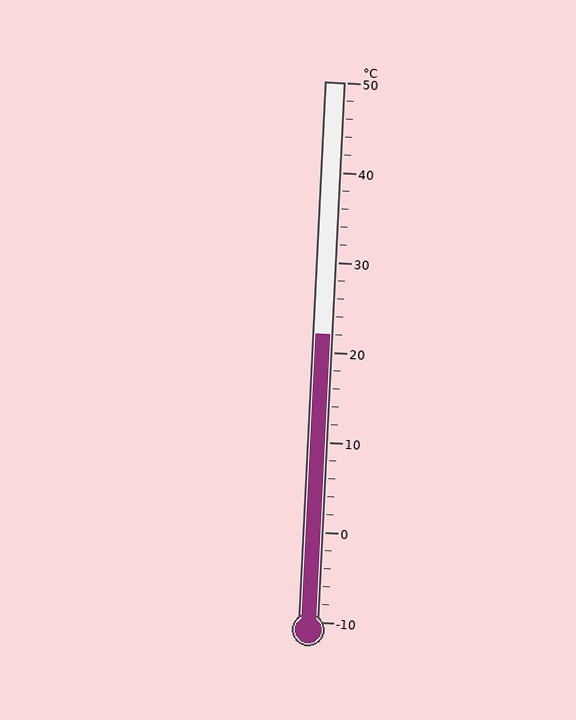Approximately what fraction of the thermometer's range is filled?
The thermometer is filled to approximately 55% of its range.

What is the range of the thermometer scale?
The thermometer scale ranges from -10°C to 50°C.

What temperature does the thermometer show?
The thermometer shows approximately 22°C.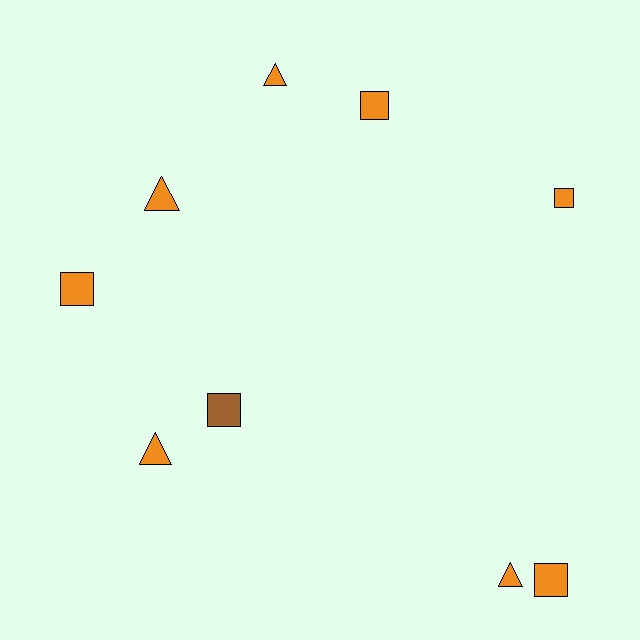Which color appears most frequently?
Orange, with 8 objects.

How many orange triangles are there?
There are 4 orange triangles.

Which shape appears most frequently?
Square, with 5 objects.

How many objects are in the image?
There are 9 objects.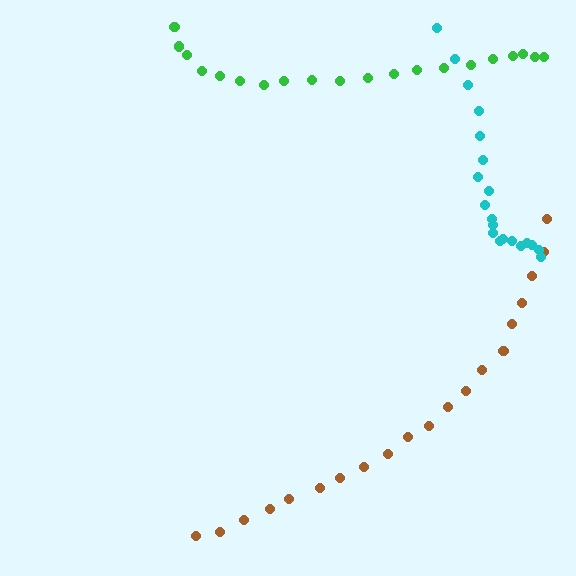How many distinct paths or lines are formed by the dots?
There are 3 distinct paths.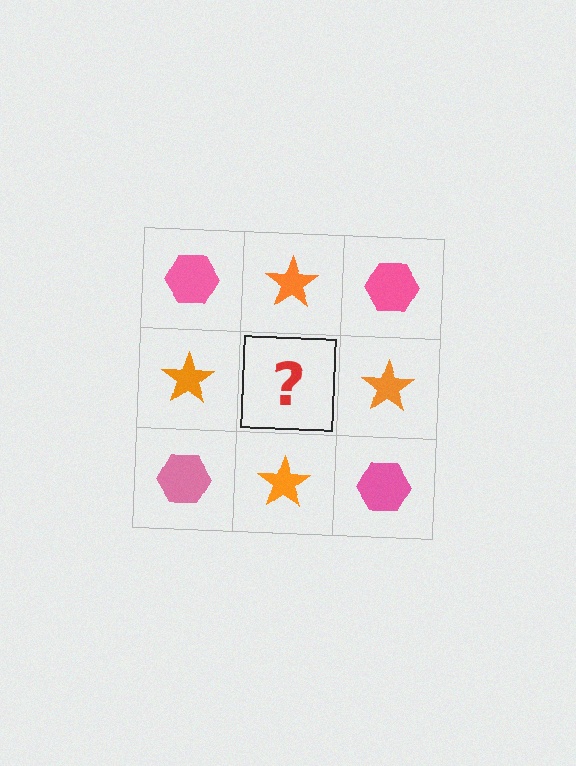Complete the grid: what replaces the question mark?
The question mark should be replaced with a pink hexagon.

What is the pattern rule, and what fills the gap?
The rule is that it alternates pink hexagon and orange star in a checkerboard pattern. The gap should be filled with a pink hexagon.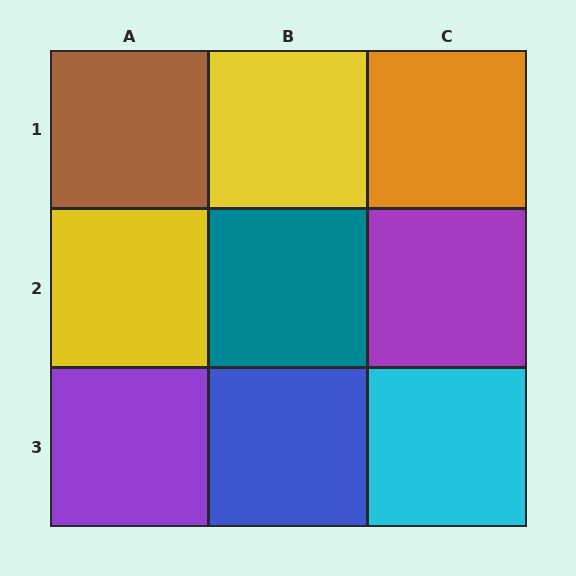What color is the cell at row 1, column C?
Orange.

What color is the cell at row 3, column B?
Blue.